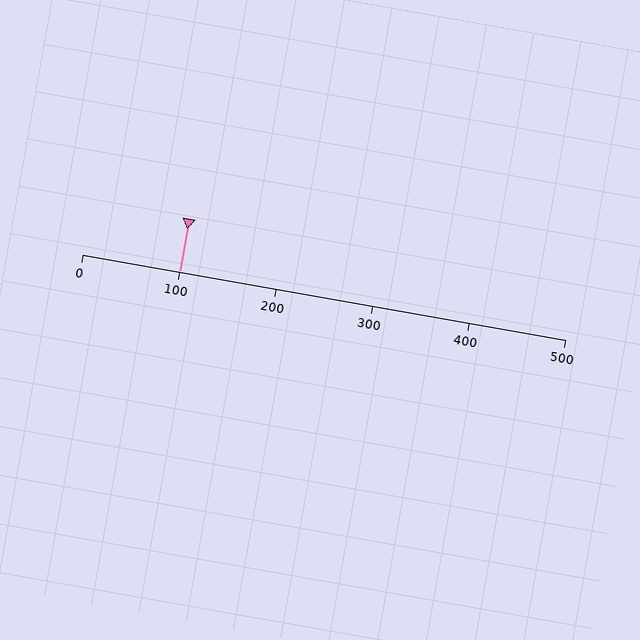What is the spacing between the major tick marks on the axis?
The major ticks are spaced 100 apart.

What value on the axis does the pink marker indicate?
The marker indicates approximately 100.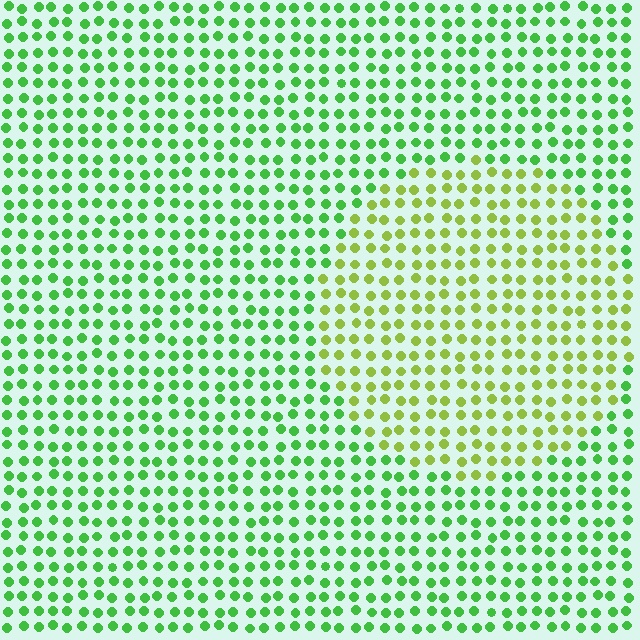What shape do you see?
I see a circle.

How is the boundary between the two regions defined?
The boundary is defined purely by a slight shift in hue (about 38 degrees). Spacing, size, and orientation are identical on both sides.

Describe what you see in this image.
The image is filled with small green elements in a uniform arrangement. A circle-shaped region is visible where the elements are tinted to a slightly different hue, forming a subtle color boundary.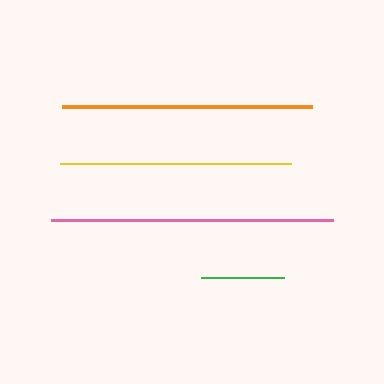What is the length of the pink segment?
The pink segment is approximately 282 pixels long.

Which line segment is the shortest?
The green line is the shortest at approximately 83 pixels.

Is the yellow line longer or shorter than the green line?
The yellow line is longer than the green line.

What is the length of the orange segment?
The orange segment is approximately 250 pixels long.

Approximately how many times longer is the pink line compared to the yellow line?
The pink line is approximately 1.2 times the length of the yellow line.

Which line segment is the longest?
The pink line is the longest at approximately 282 pixels.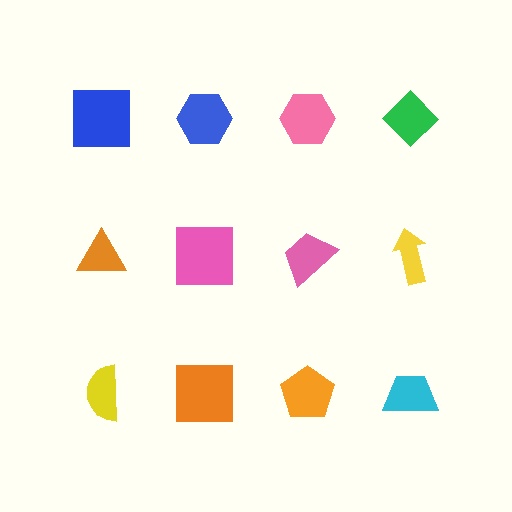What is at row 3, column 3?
An orange pentagon.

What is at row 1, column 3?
A pink hexagon.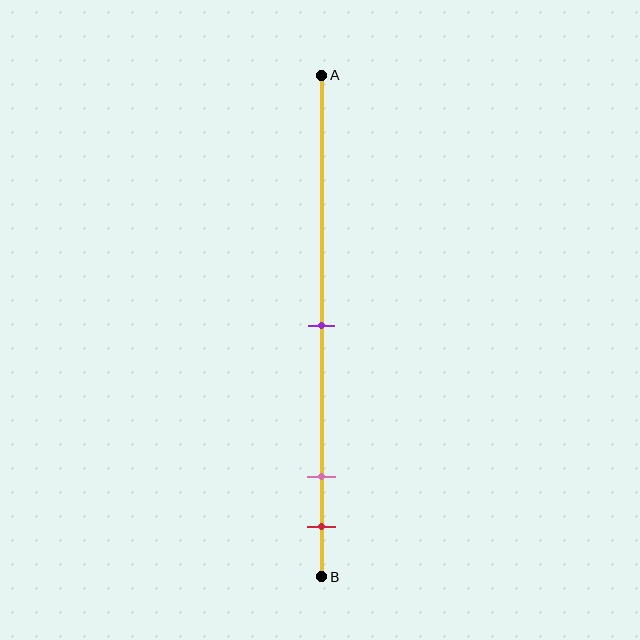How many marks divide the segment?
There are 3 marks dividing the segment.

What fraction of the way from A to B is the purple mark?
The purple mark is approximately 50% (0.5) of the way from A to B.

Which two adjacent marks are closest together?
The pink and red marks are the closest adjacent pair.